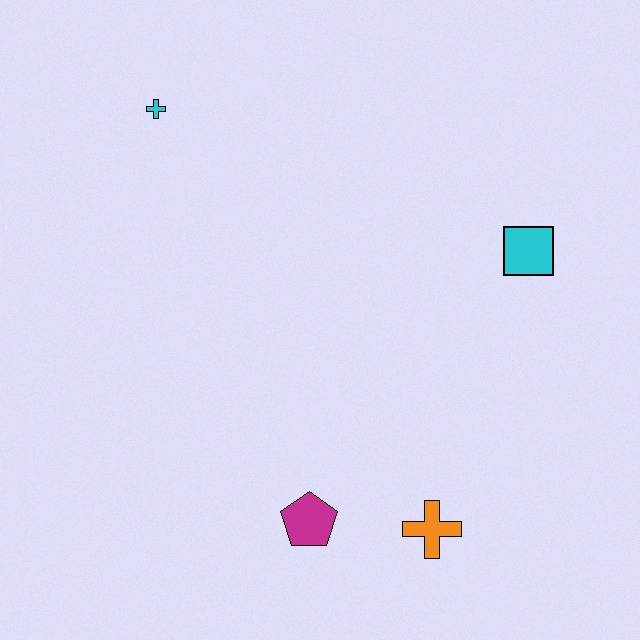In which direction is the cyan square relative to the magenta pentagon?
The cyan square is above the magenta pentagon.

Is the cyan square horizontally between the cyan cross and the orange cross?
No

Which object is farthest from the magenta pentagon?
The cyan cross is farthest from the magenta pentagon.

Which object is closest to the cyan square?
The orange cross is closest to the cyan square.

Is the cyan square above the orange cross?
Yes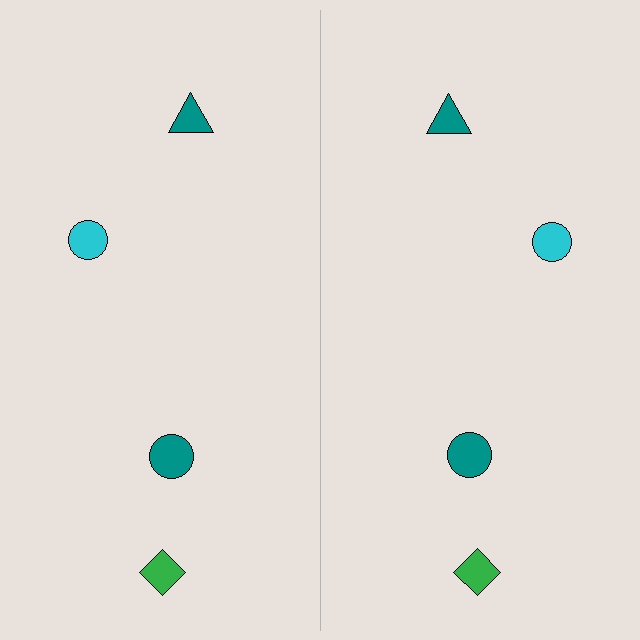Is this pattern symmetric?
Yes, this pattern has bilateral (reflection) symmetry.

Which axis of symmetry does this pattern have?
The pattern has a vertical axis of symmetry running through the center of the image.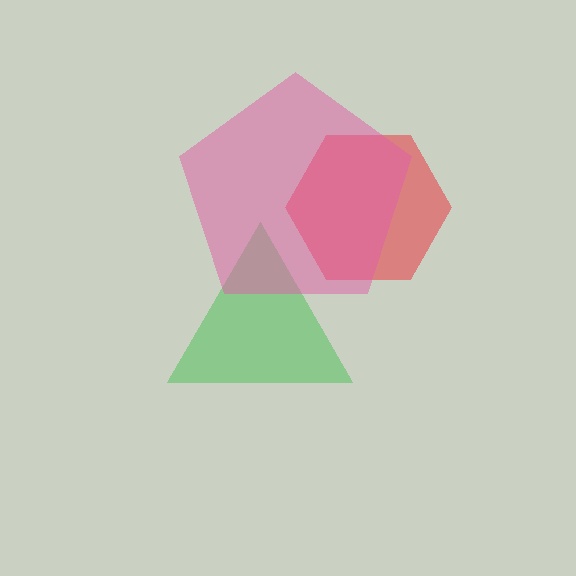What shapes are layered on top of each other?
The layered shapes are: a red hexagon, a green triangle, a pink pentagon.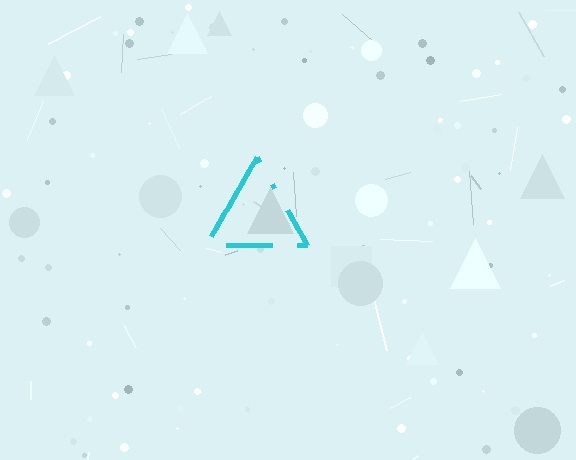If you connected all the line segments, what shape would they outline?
They would outline a triangle.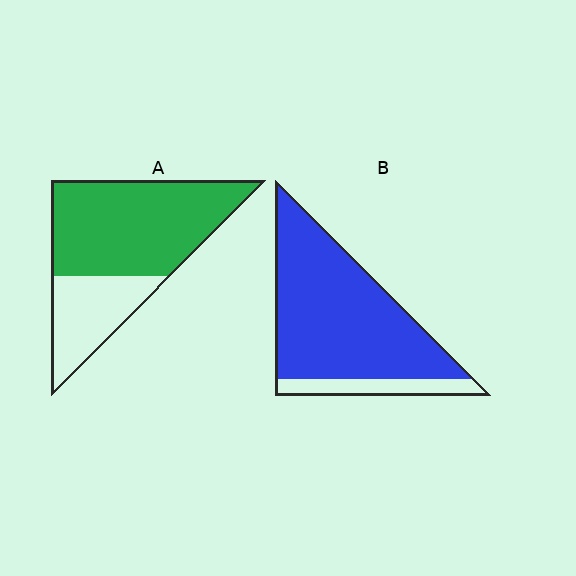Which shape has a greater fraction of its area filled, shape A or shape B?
Shape B.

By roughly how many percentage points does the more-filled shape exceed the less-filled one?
By roughly 15 percentage points (B over A).